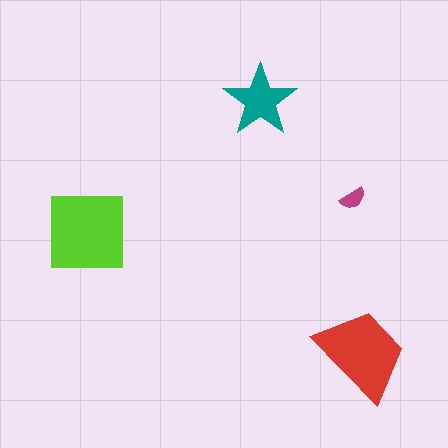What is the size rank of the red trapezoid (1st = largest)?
2nd.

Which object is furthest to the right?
The red trapezoid is rightmost.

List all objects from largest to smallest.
The lime square, the red trapezoid, the teal star, the magenta semicircle.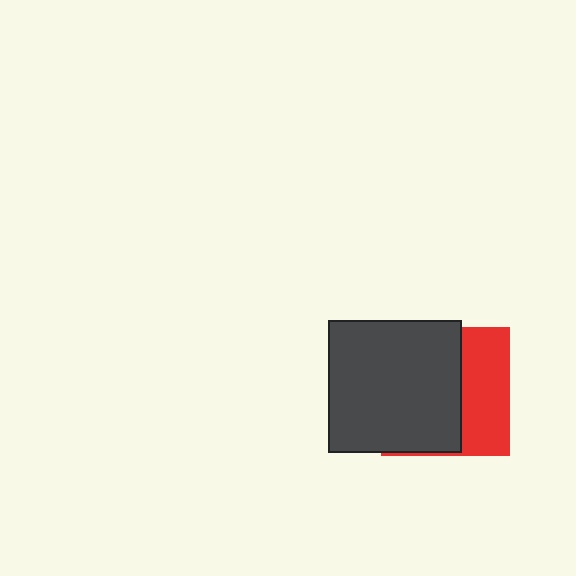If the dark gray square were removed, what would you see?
You would see the complete red square.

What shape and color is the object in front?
The object in front is a dark gray square.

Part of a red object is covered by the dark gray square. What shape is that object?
It is a square.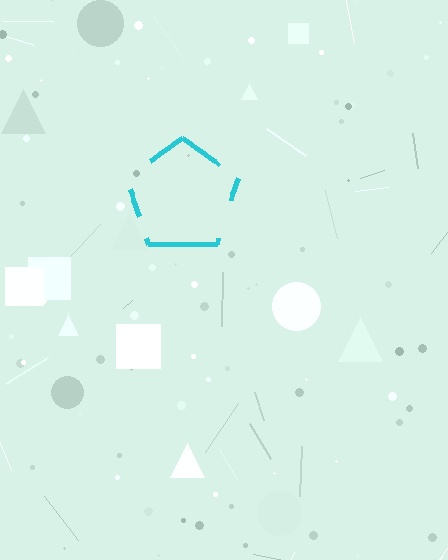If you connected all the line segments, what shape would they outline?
They would outline a pentagon.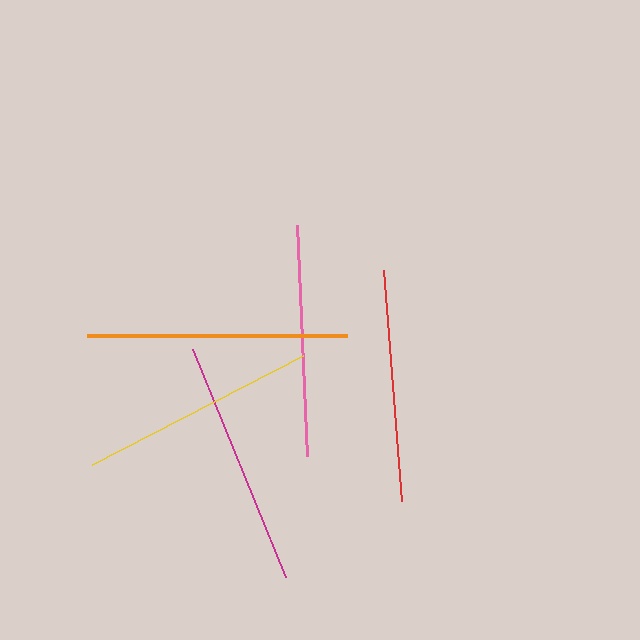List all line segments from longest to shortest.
From longest to shortest: orange, magenta, yellow, red, pink.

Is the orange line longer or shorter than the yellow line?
The orange line is longer than the yellow line.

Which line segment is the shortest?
The pink line is the shortest at approximately 231 pixels.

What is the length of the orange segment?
The orange segment is approximately 260 pixels long.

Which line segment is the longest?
The orange line is the longest at approximately 260 pixels.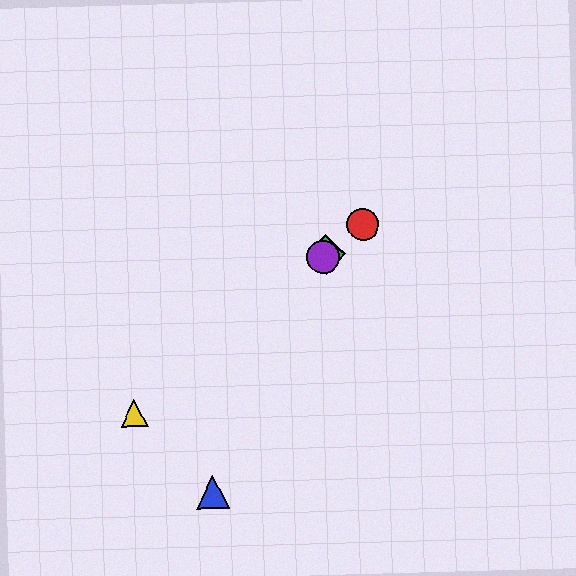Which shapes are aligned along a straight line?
The red circle, the green diamond, the yellow triangle, the purple circle are aligned along a straight line.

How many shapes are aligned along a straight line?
4 shapes (the red circle, the green diamond, the yellow triangle, the purple circle) are aligned along a straight line.